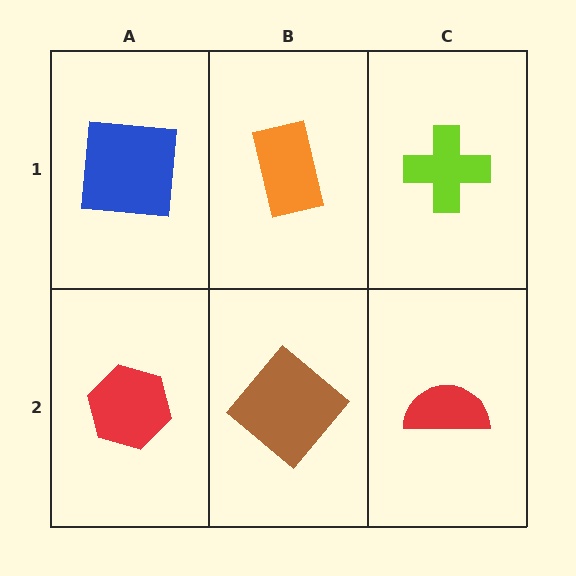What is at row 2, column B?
A brown diamond.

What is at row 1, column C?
A lime cross.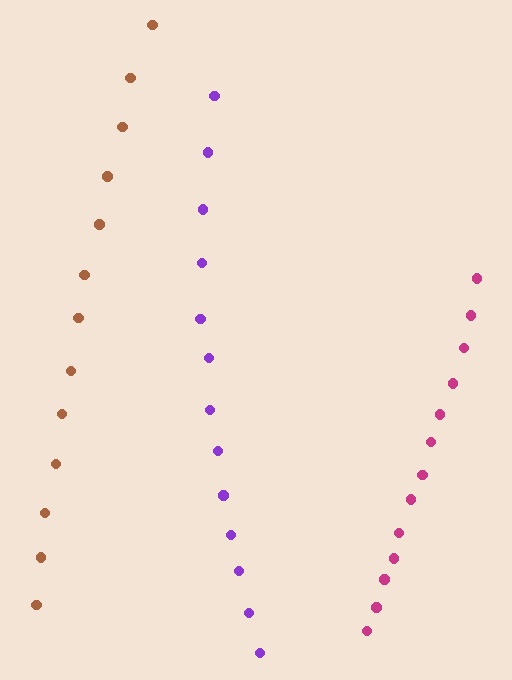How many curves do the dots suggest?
There are 3 distinct paths.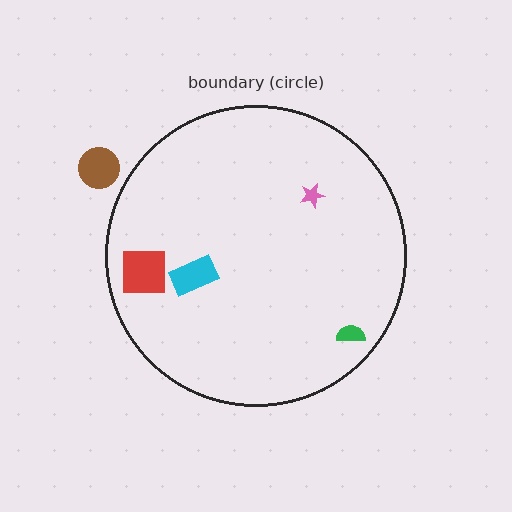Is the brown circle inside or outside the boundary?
Outside.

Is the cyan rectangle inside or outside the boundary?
Inside.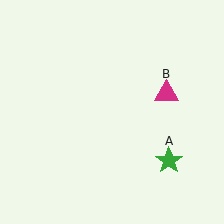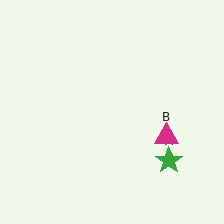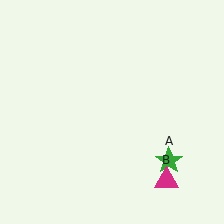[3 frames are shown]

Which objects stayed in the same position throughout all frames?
Green star (object A) remained stationary.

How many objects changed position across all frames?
1 object changed position: magenta triangle (object B).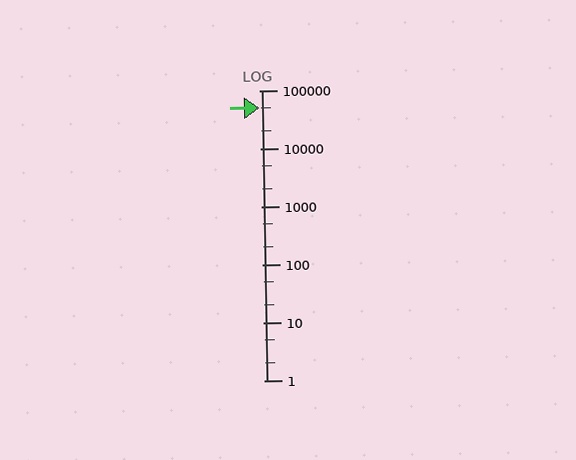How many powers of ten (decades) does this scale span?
The scale spans 5 decades, from 1 to 100000.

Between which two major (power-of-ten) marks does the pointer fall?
The pointer is between 10000 and 100000.